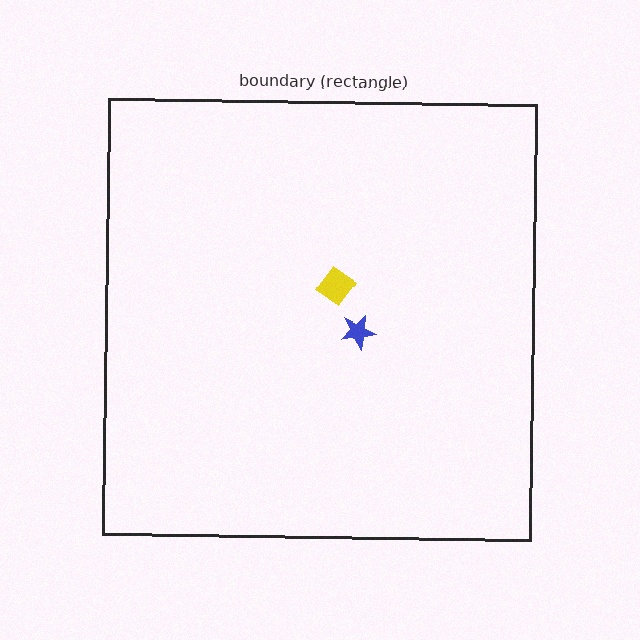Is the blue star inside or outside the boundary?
Inside.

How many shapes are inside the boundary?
2 inside, 0 outside.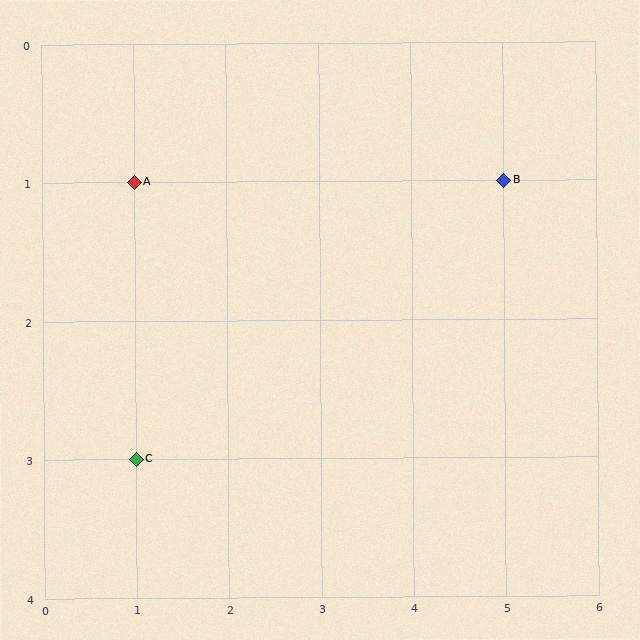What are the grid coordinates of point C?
Point C is at grid coordinates (1, 3).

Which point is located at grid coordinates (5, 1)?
Point B is at (5, 1).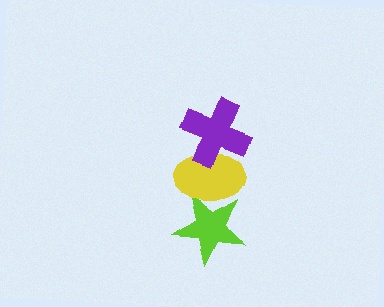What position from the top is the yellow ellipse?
The yellow ellipse is 2nd from the top.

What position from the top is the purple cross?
The purple cross is 1st from the top.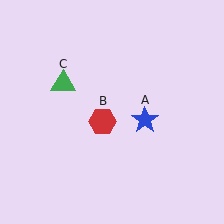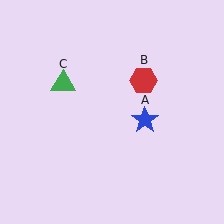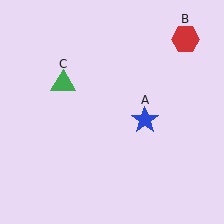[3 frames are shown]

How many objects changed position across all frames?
1 object changed position: red hexagon (object B).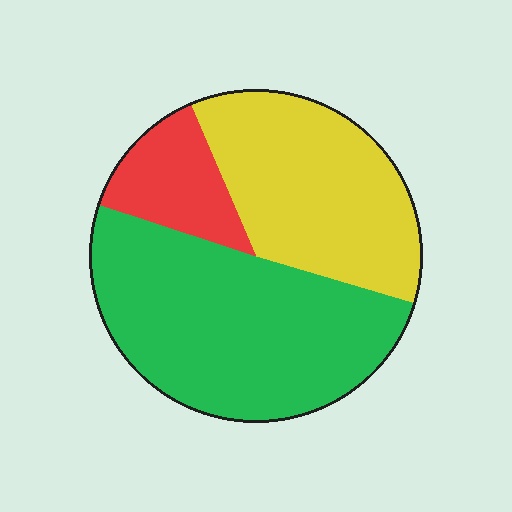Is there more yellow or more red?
Yellow.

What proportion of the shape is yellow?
Yellow takes up about three eighths (3/8) of the shape.